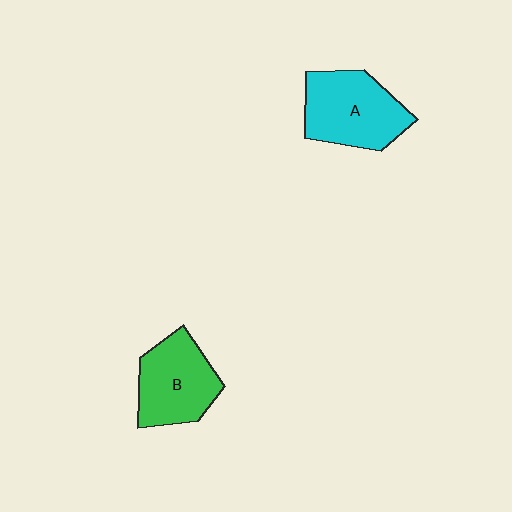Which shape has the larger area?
Shape A (cyan).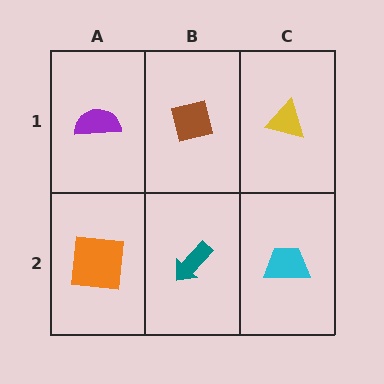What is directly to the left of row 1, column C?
A brown square.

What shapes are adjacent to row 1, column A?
An orange square (row 2, column A), a brown square (row 1, column B).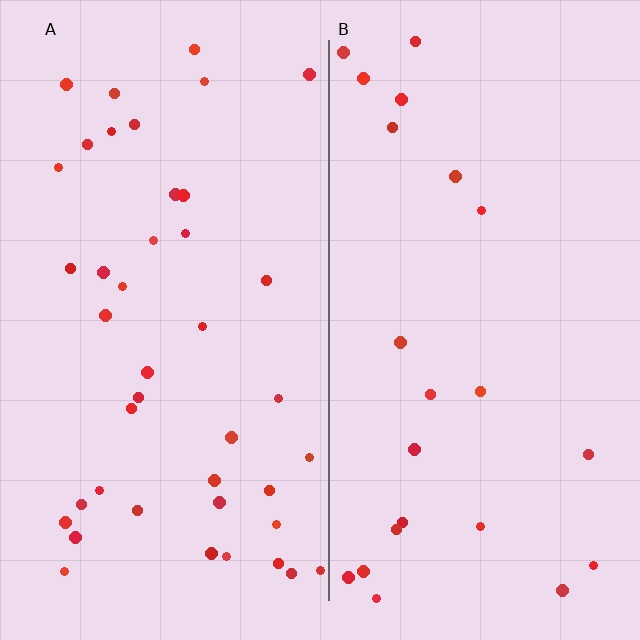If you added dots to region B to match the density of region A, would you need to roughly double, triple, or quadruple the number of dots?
Approximately double.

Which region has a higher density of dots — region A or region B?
A (the left).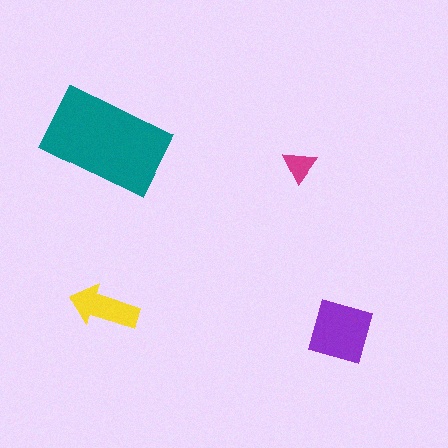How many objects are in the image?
There are 4 objects in the image.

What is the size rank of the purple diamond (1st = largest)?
2nd.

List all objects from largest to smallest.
The teal rectangle, the purple diamond, the yellow arrow, the magenta triangle.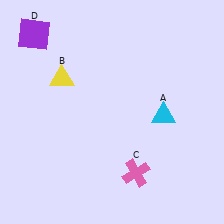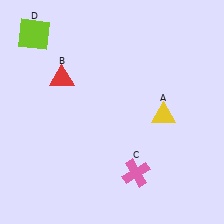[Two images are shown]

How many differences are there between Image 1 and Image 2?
There are 3 differences between the two images.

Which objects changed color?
A changed from cyan to yellow. B changed from yellow to red. D changed from purple to lime.